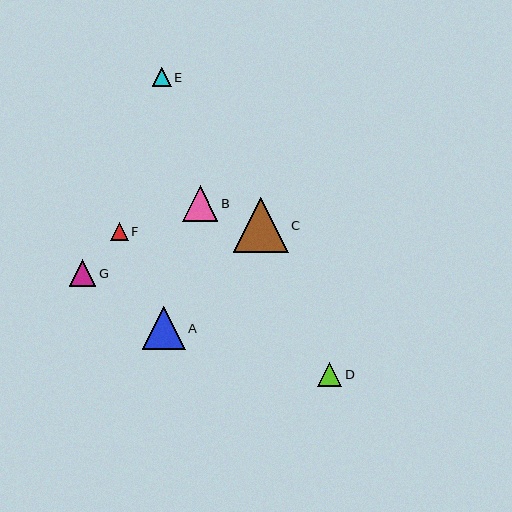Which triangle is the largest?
Triangle C is the largest with a size of approximately 55 pixels.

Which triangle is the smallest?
Triangle F is the smallest with a size of approximately 18 pixels.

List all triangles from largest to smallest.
From largest to smallest: C, A, B, G, D, E, F.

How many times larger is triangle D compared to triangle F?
Triangle D is approximately 1.4 times the size of triangle F.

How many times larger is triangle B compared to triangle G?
Triangle B is approximately 1.3 times the size of triangle G.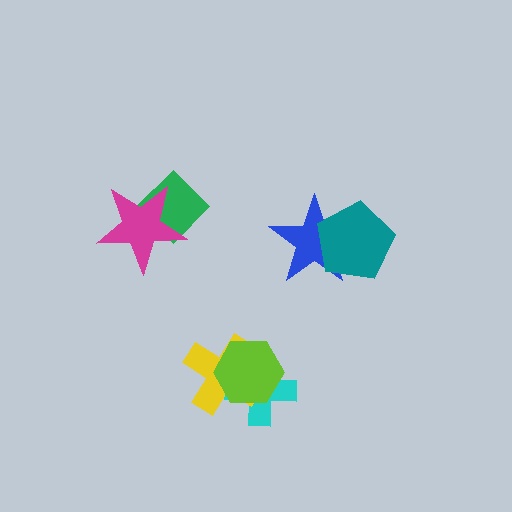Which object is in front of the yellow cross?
The lime hexagon is in front of the yellow cross.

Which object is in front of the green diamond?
The magenta star is in front of the green diamond.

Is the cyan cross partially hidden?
Yes, it is partially covered by another shape.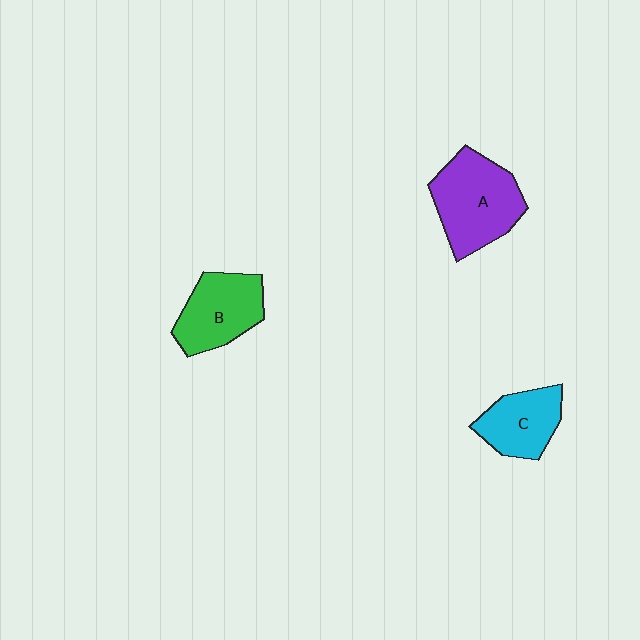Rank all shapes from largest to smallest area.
From largest to smallest: A (purple), B (green), C (cyan).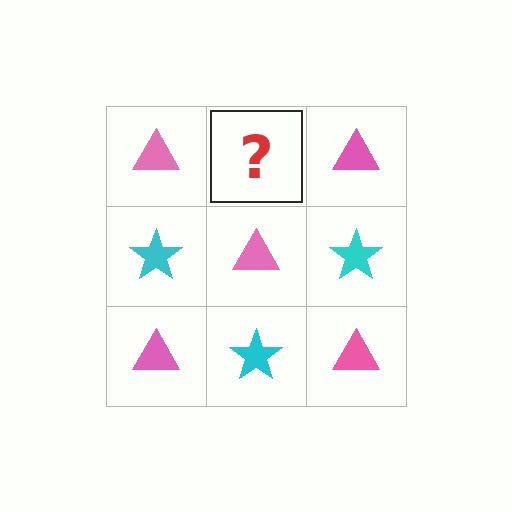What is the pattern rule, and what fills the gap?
The rule is that it alternates pink triangle and cyan star in a checkerboard pattern. The gap should be filled with a cyan star.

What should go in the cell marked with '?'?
The missing cell should contain a cyan star.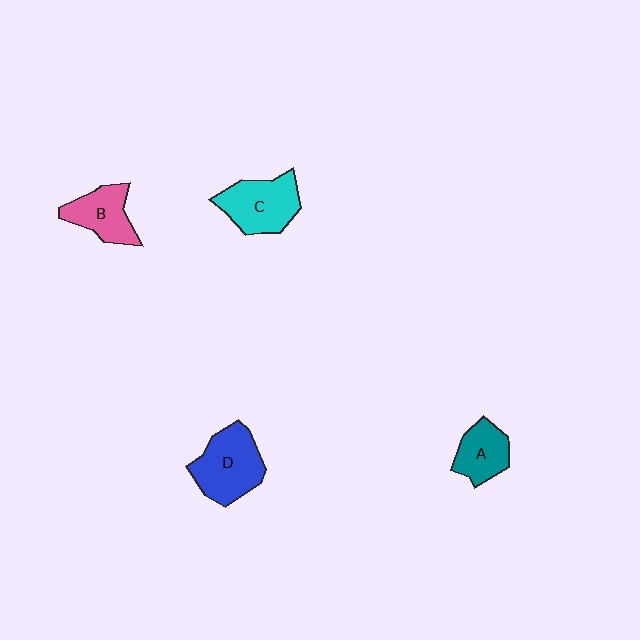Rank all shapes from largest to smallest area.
From largest to smallest: D (blue), C (cyan), B (pink), A (teal).